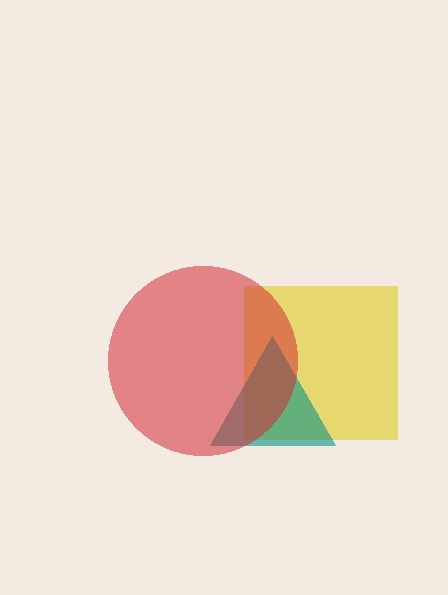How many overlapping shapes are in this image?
There are 3 overlapping shapes in the image.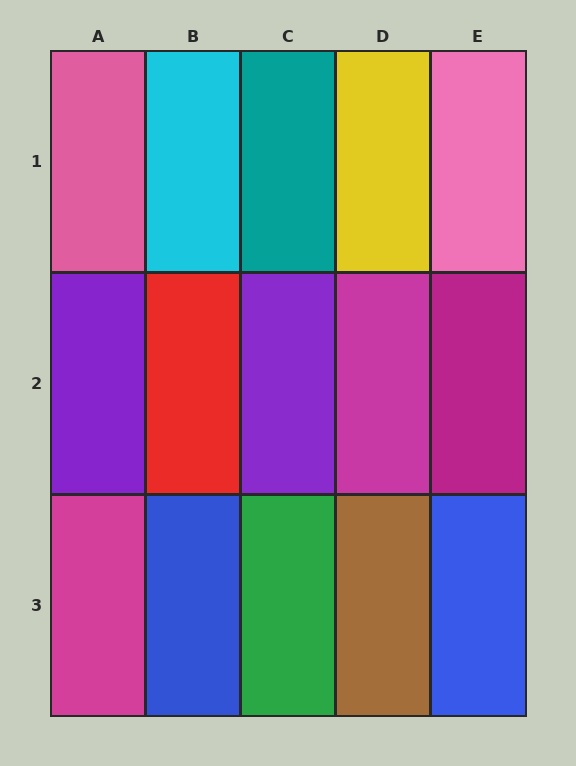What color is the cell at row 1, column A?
Pink.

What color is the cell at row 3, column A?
Magenta.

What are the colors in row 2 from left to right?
Purple, red, purple, magenta, magenta.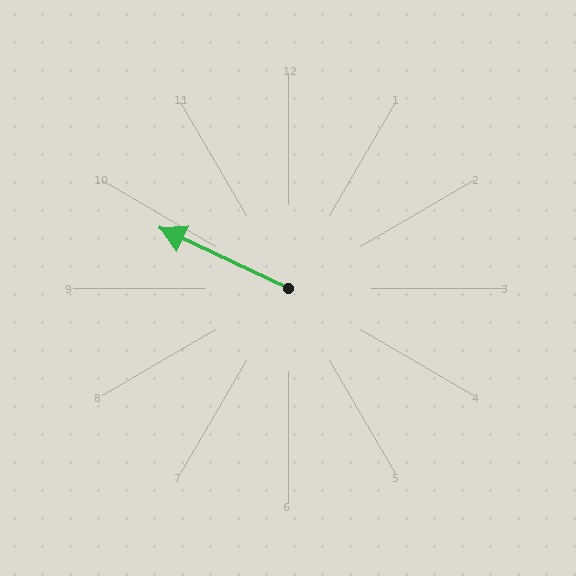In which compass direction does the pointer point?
Northwest.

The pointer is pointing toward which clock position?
Roughly 10 o'clock.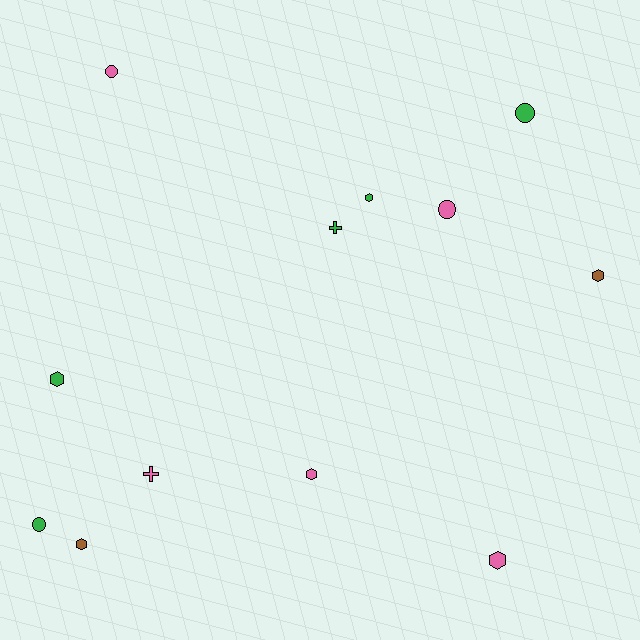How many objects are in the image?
There are 12 objects.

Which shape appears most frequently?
Hexagon, with 6 objects.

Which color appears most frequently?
Green, with 5 objects.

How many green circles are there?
There are 2 green circles.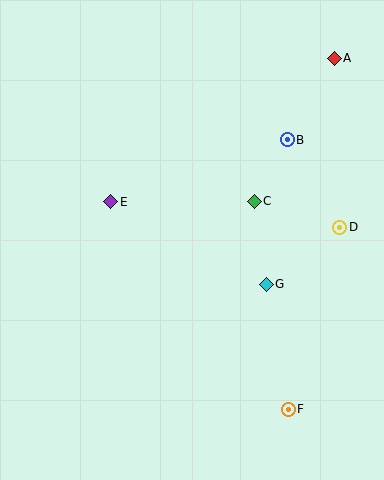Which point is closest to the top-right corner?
Point A is closest to the top-right corner.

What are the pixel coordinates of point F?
Point F is at (288, 409).